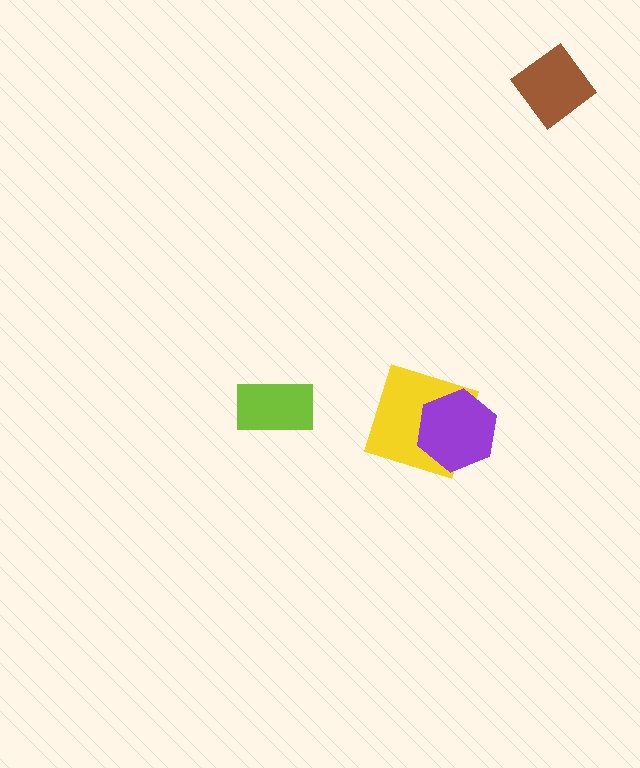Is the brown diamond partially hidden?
No, no other shape covers it.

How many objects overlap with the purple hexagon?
1 object overlaps with the purple hexagon.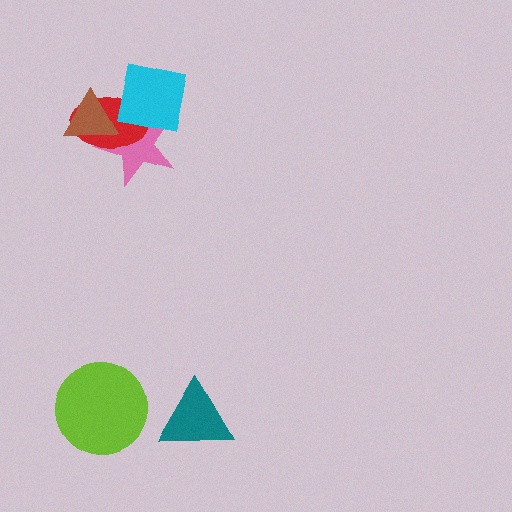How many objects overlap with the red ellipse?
3 objects overlap with the red ellipse.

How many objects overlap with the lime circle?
0 objects overlap with the lime circle.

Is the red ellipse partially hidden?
Yes, it is partially covered by another shape.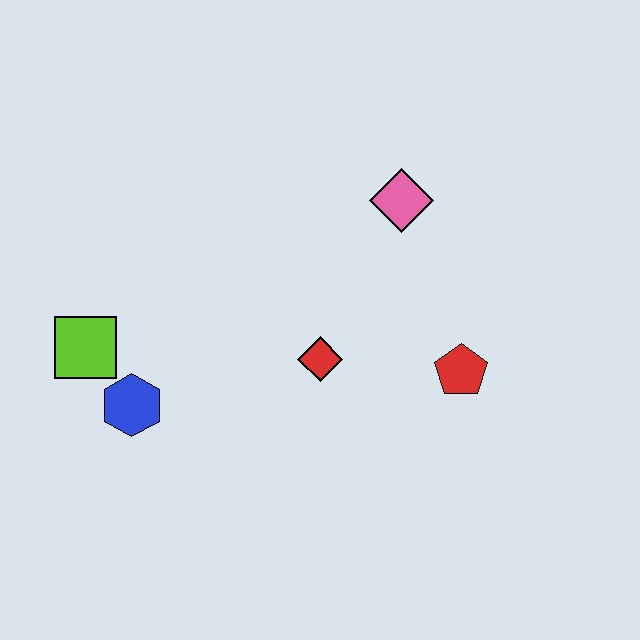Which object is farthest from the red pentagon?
The lime square is farthest from the red pentagon.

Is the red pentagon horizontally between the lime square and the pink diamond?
No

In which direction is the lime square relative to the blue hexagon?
The lime square is above the blue hexagon.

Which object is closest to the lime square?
The blue hexagon is closest to the lime square.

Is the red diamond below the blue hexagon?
No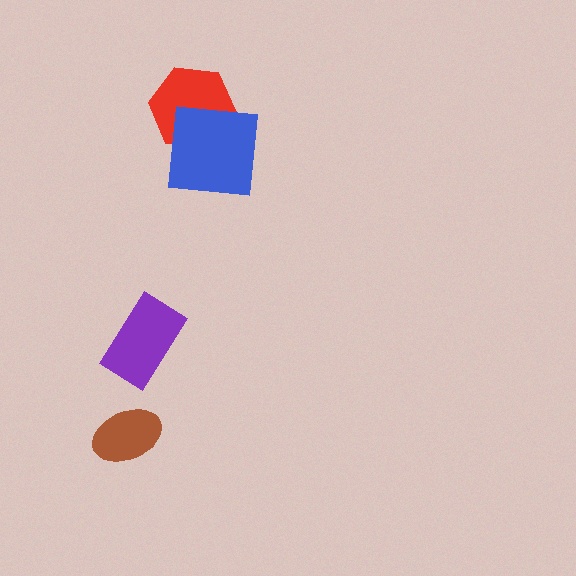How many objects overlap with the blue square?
1 object overlaps with the blue square.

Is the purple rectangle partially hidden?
No, no other shape covers it.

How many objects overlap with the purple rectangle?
0 objects overlap with the purple rectangle.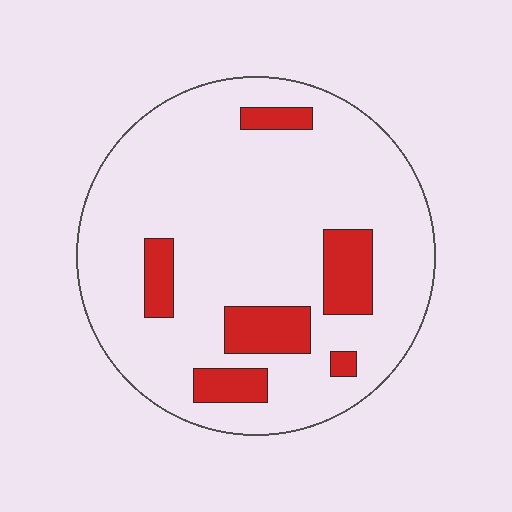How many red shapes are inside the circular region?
6.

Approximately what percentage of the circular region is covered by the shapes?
Approximately 15%.